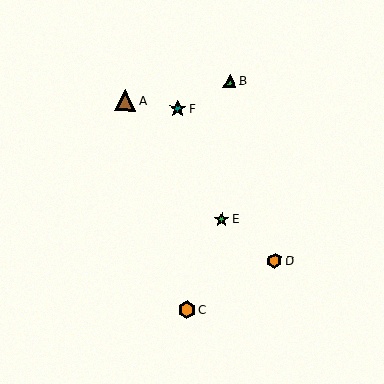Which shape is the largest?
The brown triangle (labeled A) is the largest.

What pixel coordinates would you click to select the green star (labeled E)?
Click at (222, 219) to select the green star E.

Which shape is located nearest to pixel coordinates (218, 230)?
The green star (labeled E) at (222, 219) is nearest to that location.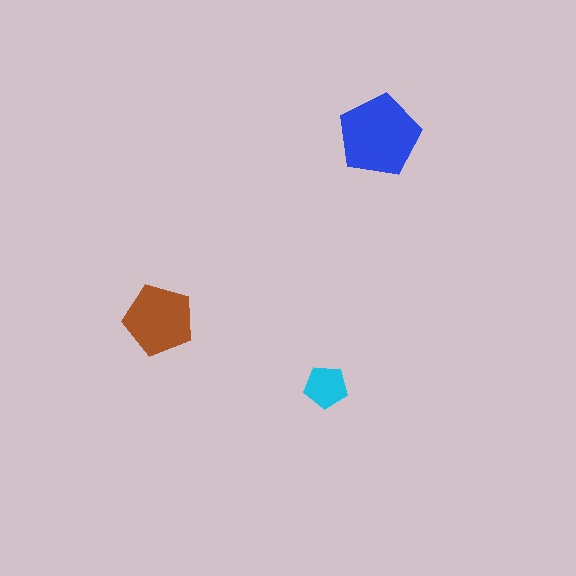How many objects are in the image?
There are 3 objects in the image.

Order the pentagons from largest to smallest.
the blue one, the brown one, the cyan one.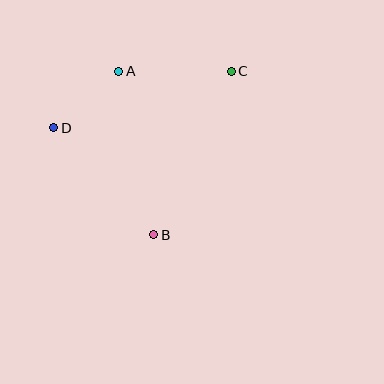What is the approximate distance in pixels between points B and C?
The distance between B and C is approximately 181 pixels.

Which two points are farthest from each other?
Points C and D are farthest from each other.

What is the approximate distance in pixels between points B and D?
The distance between B and D is approximately 147 pixels.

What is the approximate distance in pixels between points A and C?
The distance between A and C is approximately 112 pixels.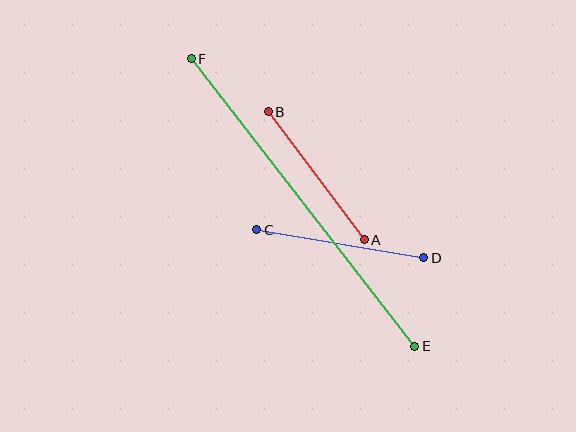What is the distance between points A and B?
The distance is approximately 160 pixels.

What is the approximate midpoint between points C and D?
The midpoint is at approximately (340, 244) pixels.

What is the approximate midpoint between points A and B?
The midpoint is at approximately (316, 176) pixels.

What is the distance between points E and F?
The distance is approximately 364 pixels.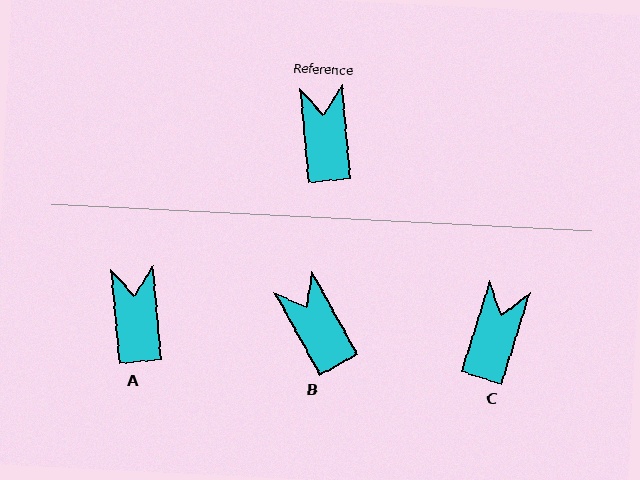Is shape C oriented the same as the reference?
No, it is off by about 23 degrees.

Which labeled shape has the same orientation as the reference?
A.